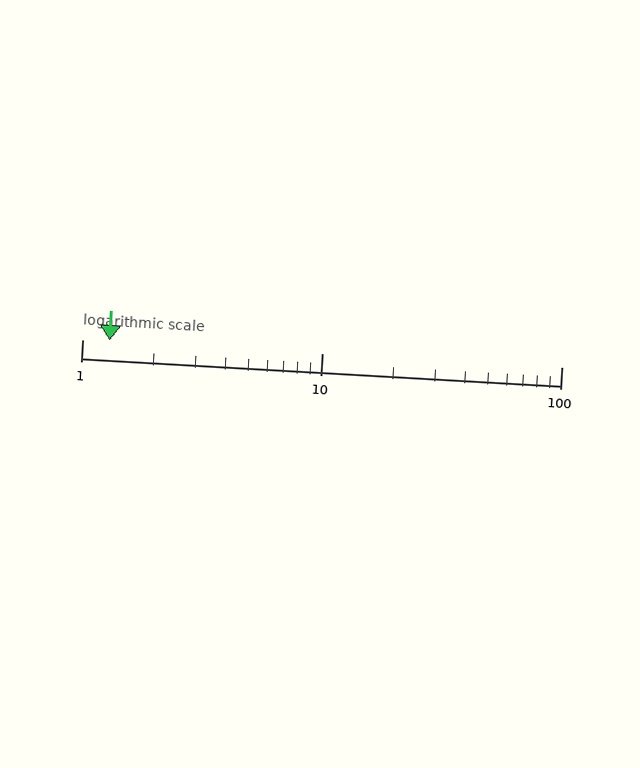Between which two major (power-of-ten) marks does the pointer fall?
The pointer is between 1 and 10.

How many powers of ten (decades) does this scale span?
The scale spans 2 decades, from 1 to 100.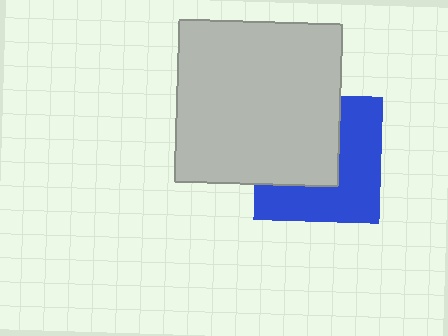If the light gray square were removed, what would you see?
You would see the complete blue square.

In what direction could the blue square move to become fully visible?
The blue square could move toward the lower-right. That would shift it out from behind the light gray square entirely.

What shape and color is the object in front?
The object in front is a light gray square.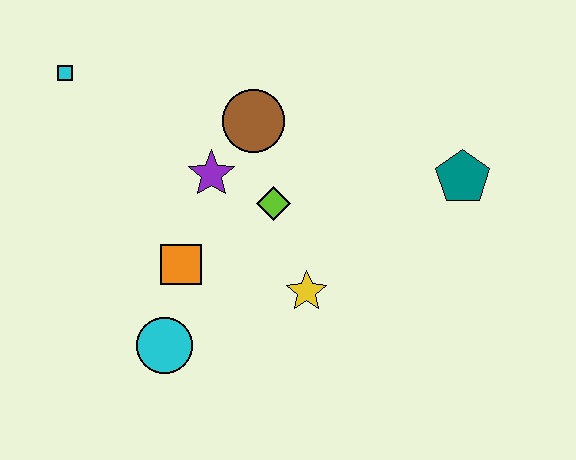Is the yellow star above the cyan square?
No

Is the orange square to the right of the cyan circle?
Yes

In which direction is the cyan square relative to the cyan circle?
The cyan square is above the cyan circle.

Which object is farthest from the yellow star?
The cyan square is farthest from the yellow star.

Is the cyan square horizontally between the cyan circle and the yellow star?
No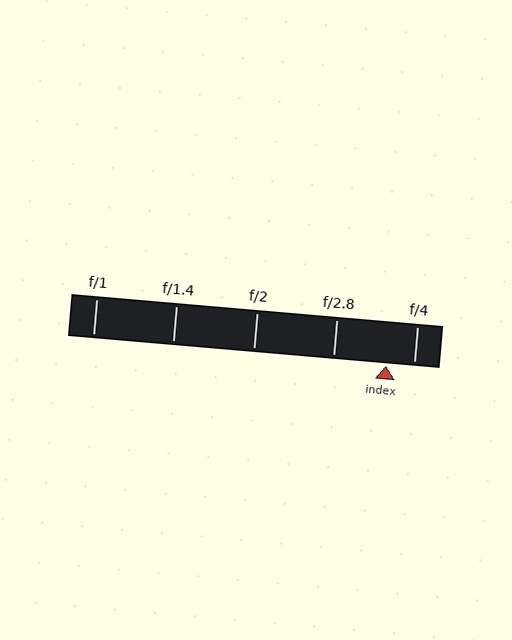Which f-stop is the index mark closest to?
The index mark is closest to f/4.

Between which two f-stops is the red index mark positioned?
The index mark is between f/2.8 and f/4.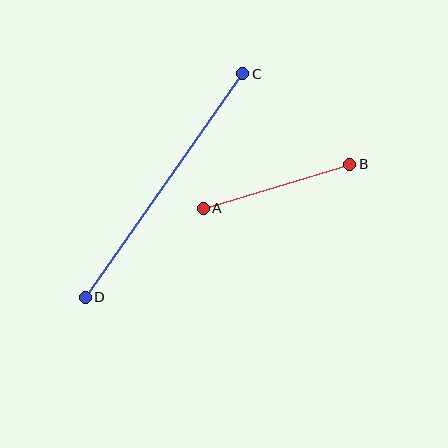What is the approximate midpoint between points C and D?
The midpoint is at approximately (164, 186) pixels.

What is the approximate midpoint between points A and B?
The midpoint is at approximately (277, 186) pixels.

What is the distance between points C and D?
The distance is approximately 273 pixels.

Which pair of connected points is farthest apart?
Points C and D are farthest apart.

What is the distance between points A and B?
The distance is approximately 153 pixels.